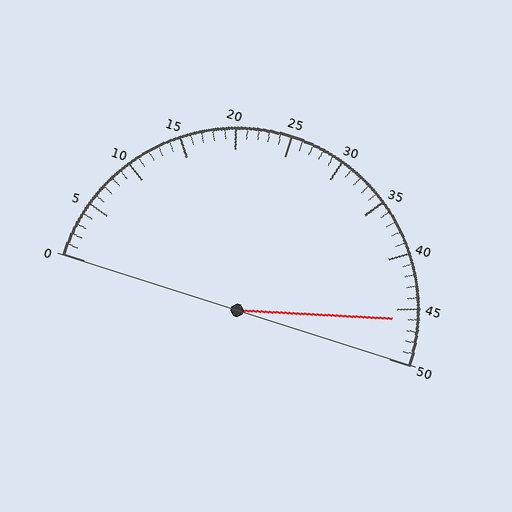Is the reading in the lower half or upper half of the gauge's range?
The reading is in the upper half of the range (0 to 50).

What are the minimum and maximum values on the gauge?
The gauge ranges from 0 to 50.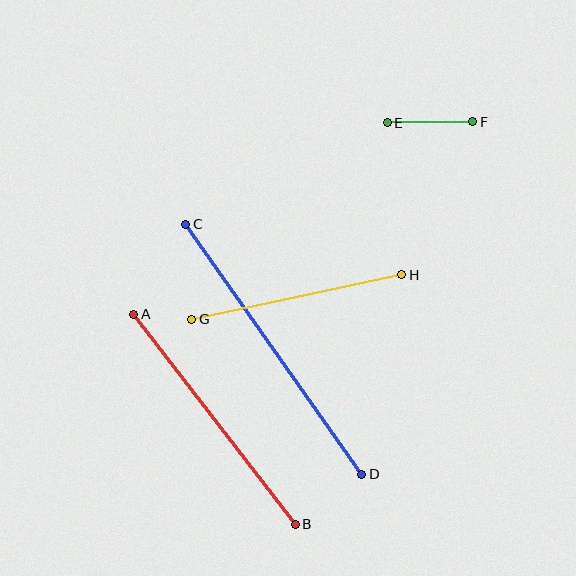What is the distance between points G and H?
The distance is approximately 214 pixels.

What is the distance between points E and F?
The distance is approximately 85 pixels.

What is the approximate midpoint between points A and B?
The midpoint is at approximately (214, 419) pixels.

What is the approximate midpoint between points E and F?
The midpoint is at approximately (430, 122) pixels.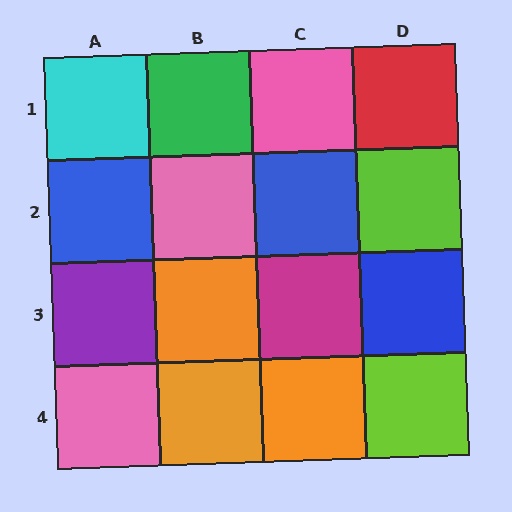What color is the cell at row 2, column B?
Pink.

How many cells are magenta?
1 cell is magenta.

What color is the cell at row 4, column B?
Orange.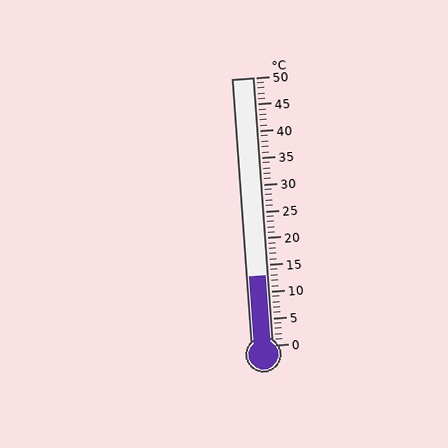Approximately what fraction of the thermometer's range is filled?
The thermometer is filled to approximately 25% of its range.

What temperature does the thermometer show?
The thermometer shows approximately 13°C.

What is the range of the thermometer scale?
The thermometer scale ranges from 0°C to 50°C.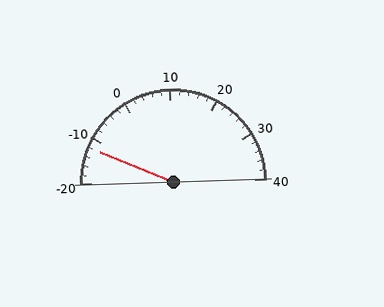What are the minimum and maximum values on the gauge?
The gauge ranges from -20 to 40.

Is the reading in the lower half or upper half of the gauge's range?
The reading is in the lower half of the range (-20 to 40).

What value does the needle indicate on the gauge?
The needle indicates approximately -12.